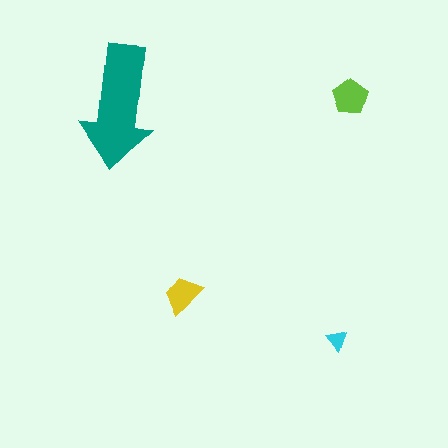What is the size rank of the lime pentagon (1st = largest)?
2nd.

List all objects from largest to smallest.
The teal arrow, the lime pentagon, the yellow trapezoid, the cyan triangle.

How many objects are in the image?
There are 4 objects in the image.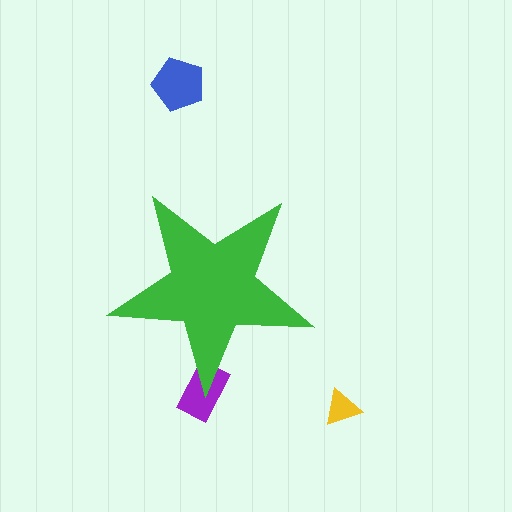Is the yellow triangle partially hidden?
No, the yellow triangle is fully visible.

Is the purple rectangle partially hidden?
Yes, the purple rectangle is partially hidden behind the green star.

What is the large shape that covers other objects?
A green star.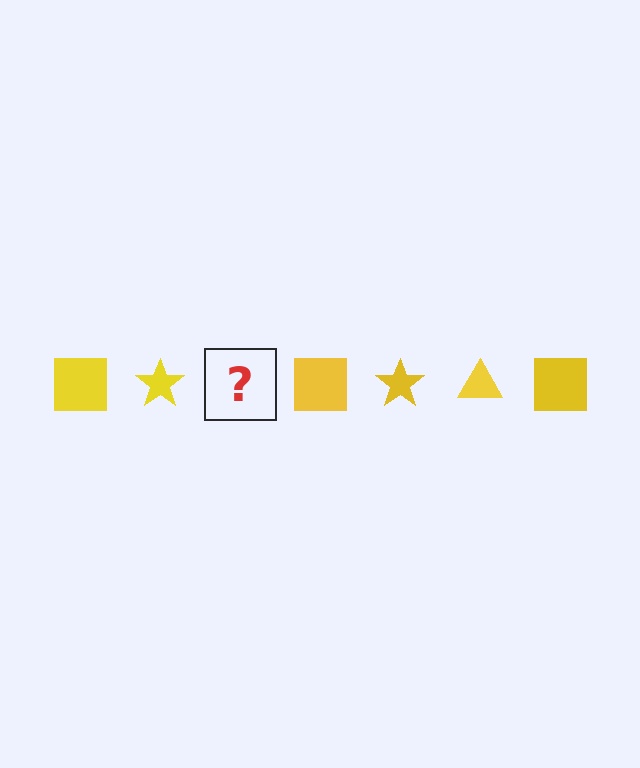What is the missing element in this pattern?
The missing element is a yellow triangle.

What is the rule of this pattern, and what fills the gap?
The rule is that the pattern cycles through square, star, triangle shapes in yellow. The gap should be filled with a yellow triangle.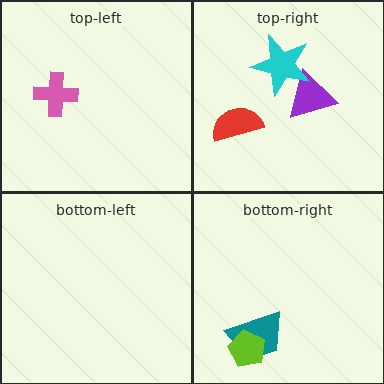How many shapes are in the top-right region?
3.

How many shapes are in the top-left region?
1.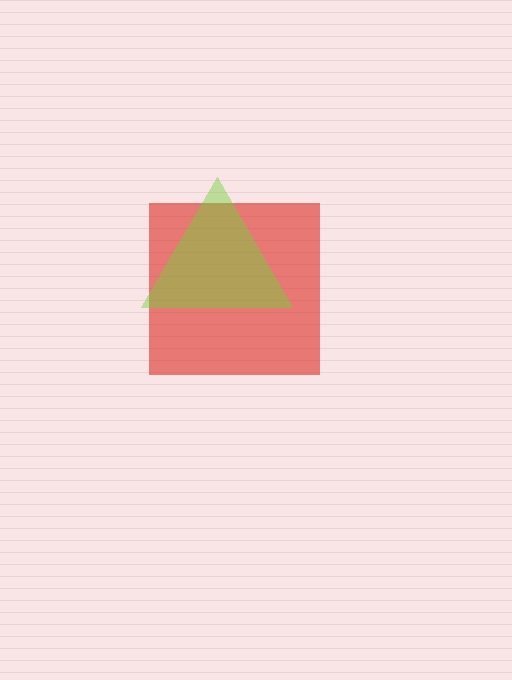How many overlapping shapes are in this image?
There are 2 overlapping shapes in the image.